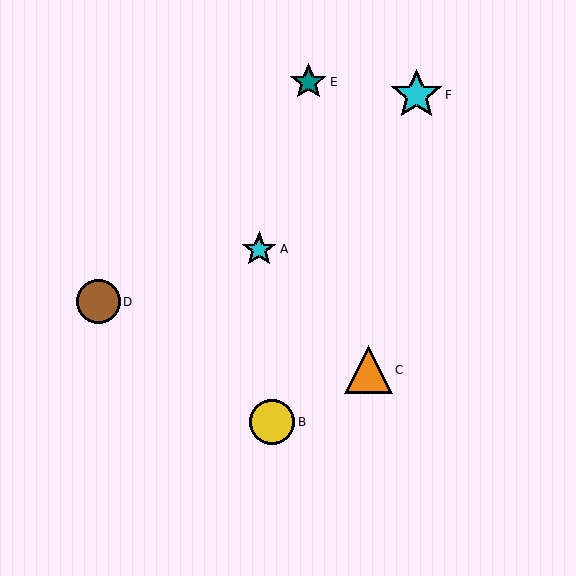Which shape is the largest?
The cyan star (labeled F) is the largest.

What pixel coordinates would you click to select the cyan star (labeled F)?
Click at (417, 95) to select the cyan star F.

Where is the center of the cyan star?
The center of the cyan star is at (417, 95).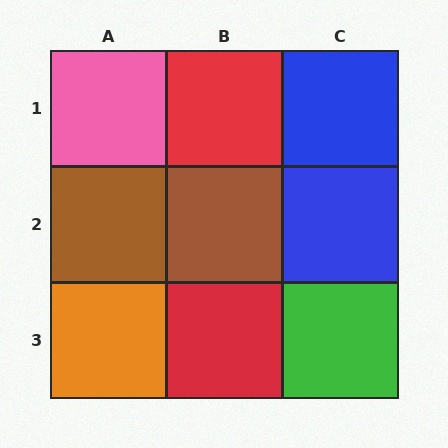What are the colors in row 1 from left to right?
Pink, red, blue.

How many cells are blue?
2 cells are blue.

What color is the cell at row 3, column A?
Orange.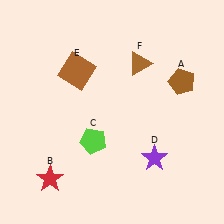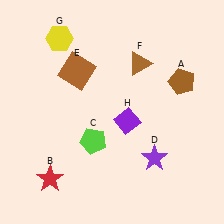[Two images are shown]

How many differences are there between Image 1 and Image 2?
There are 2 differences between the two images.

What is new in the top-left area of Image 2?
A yellow hexagon (G) was added in the top-left area of Image 2.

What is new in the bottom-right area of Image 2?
A purple diamond (H) was added in the bottom-right area of Image 2.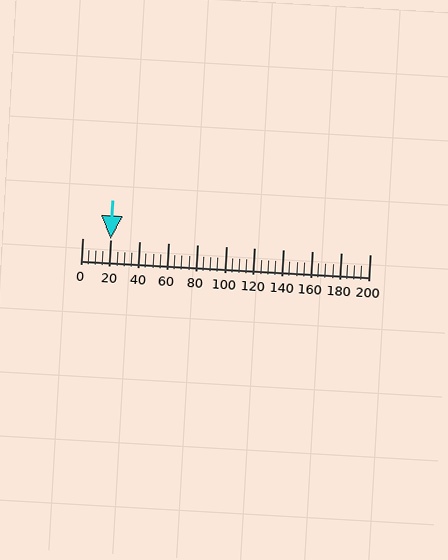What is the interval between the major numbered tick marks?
The major tick marks are spaced 20 units apart.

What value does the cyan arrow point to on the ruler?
The cyan arrow points to approximately 20.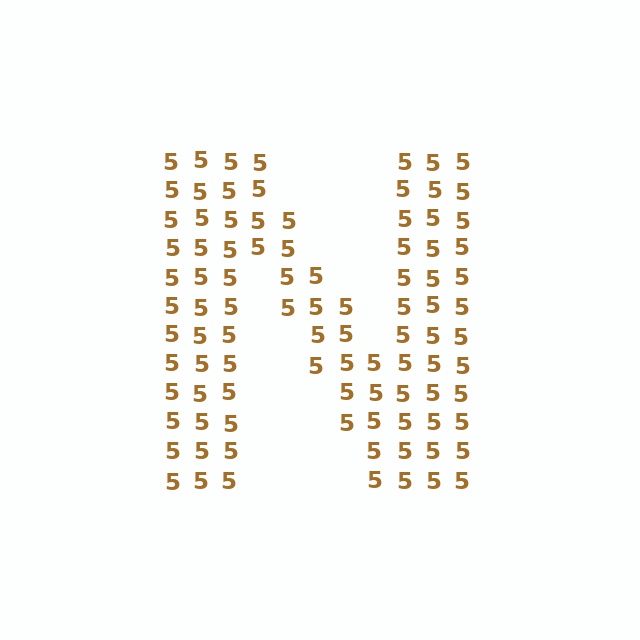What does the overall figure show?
The overall figure shows the letter N.